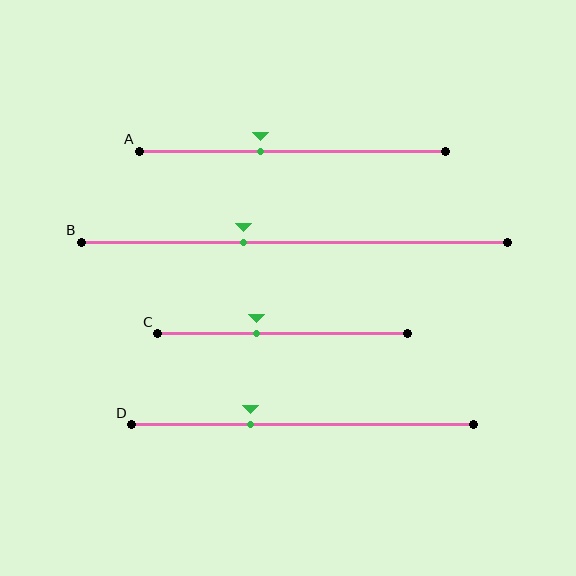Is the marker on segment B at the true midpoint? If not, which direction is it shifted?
No, the marker on segment B is shifted to the left by about 12% of the segment length.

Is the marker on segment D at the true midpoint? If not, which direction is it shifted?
No, the marker on segment D is shifted to the left by about 15% of the segment length.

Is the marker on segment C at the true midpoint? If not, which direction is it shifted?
No, the marker on segment C is shifted to the left by about 10% of the segment length.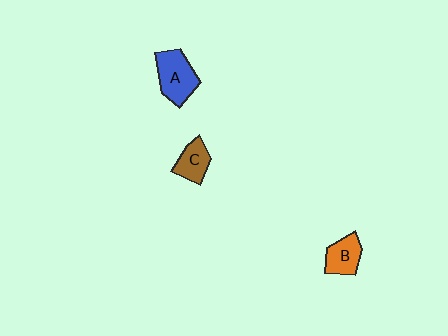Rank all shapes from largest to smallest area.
From largest to smallest: A (blue), B (orange), C (brown).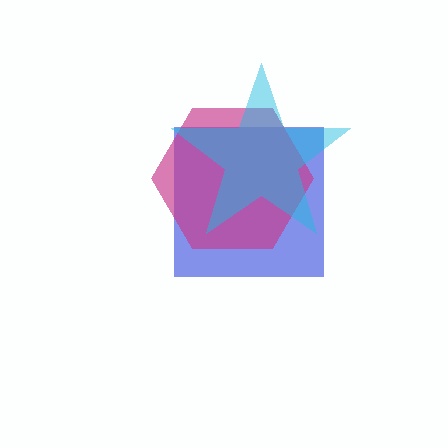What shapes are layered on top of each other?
The layered shapes are: a blue square, a magenta hexagon, a cyan star.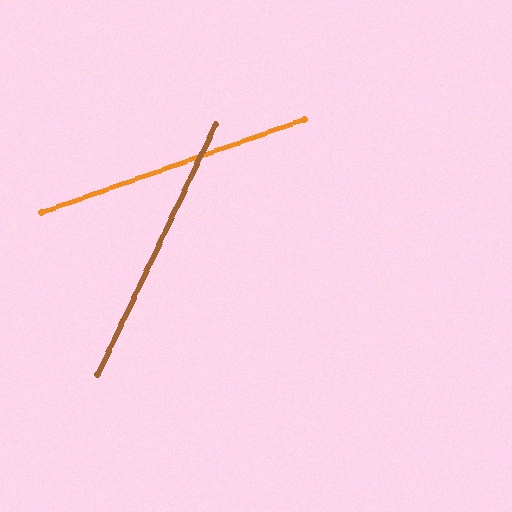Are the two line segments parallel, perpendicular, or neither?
Neither parallel nor perpendicular — they differ by about 45°.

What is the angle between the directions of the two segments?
Approximately 45 degrees.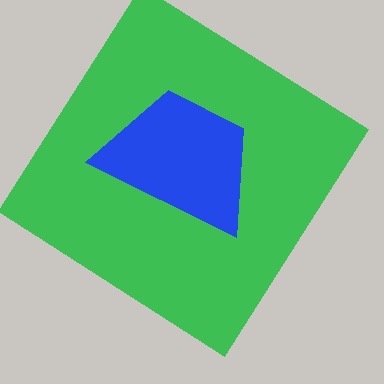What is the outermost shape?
The green diamond.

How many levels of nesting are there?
2.